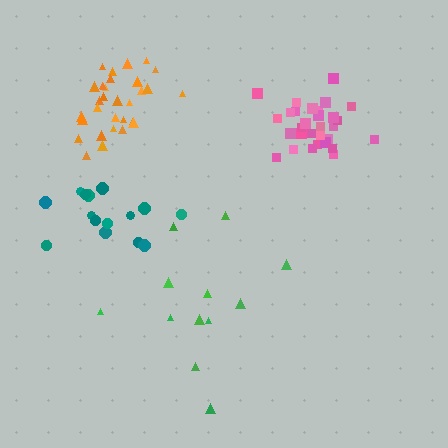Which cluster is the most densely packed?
Pink.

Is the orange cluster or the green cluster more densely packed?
Orange.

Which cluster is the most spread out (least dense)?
Green.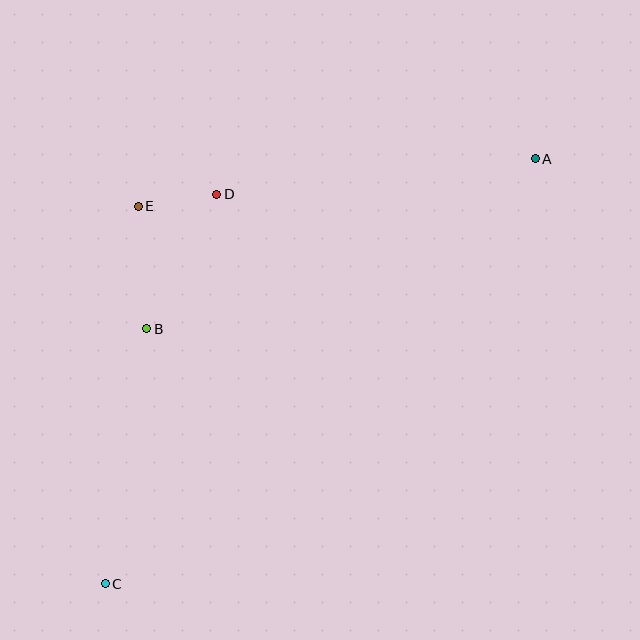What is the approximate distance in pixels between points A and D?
The distance between A and D is approximately 321 pixels.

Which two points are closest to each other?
Points D and E are closest to each other.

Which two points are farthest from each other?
Points A and C are farthest from each other.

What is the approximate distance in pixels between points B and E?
The distance between B and E is approximately 123 pixels.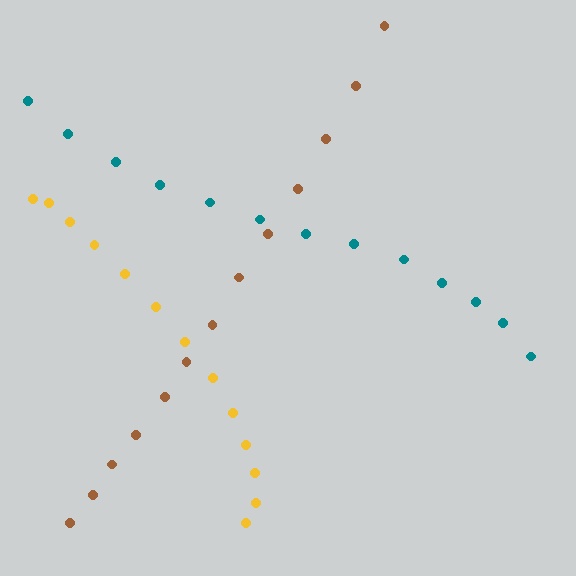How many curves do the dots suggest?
There are 3 distinct paths.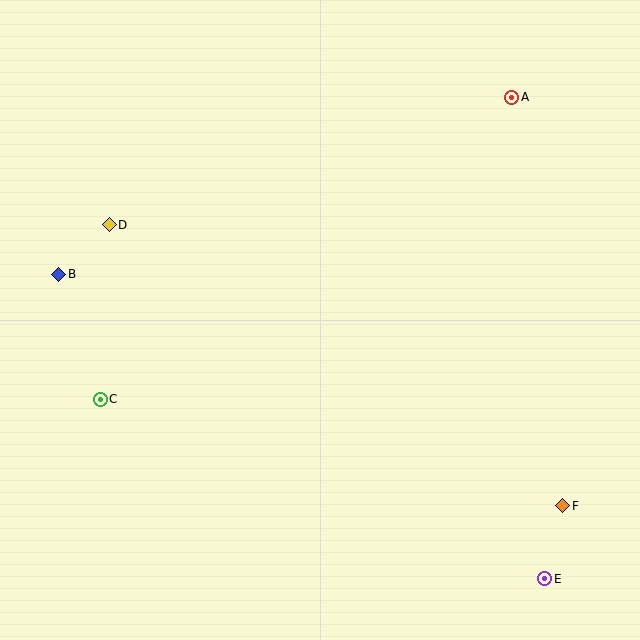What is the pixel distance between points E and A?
The distance between E and A is 482 pixels.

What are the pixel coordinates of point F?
Point F is at (563, 506).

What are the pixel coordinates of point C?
Point C is at (100, 399).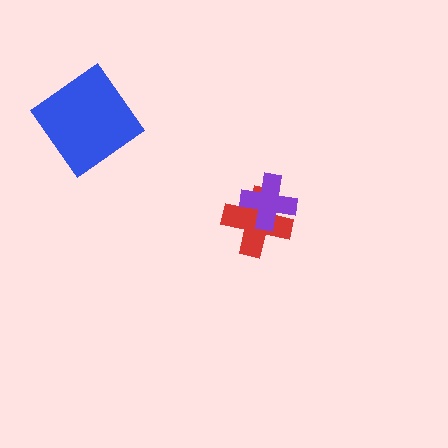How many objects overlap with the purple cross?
1 object overlaps with the purple cross.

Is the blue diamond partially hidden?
No, no other shape covers it.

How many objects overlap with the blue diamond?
0 objects overlap with the blue diamond.